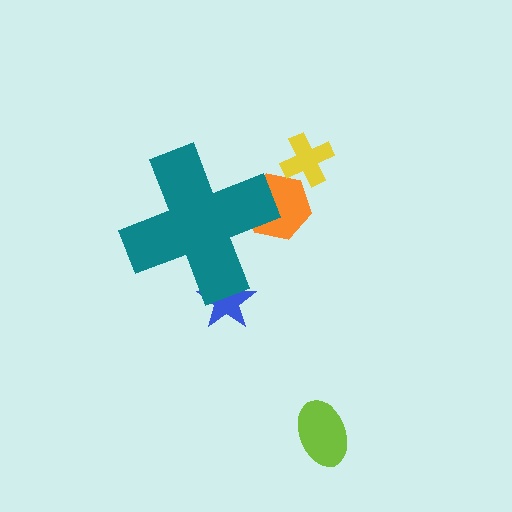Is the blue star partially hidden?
Yes, the blue star is partially hidden behind the teal cross.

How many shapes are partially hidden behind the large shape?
2 shapes are partially hidden.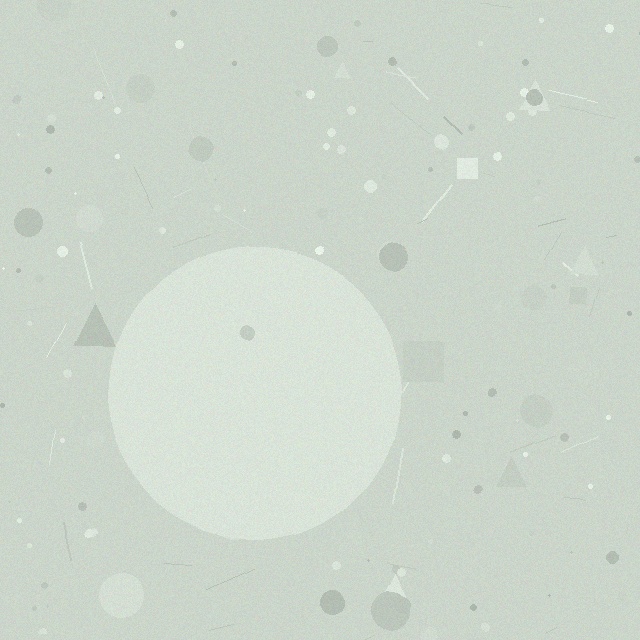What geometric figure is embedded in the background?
A circle is embedded in the background.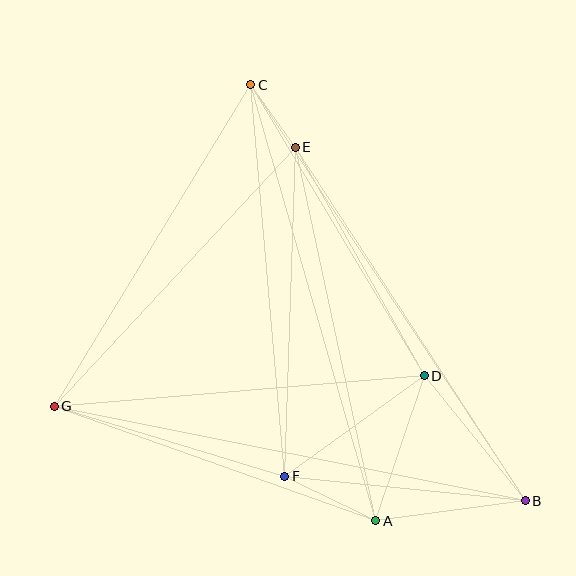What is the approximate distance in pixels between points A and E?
The distance between A and E is approximately 382 pixels.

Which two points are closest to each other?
Points C and E are closest to each other.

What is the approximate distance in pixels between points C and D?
The distance between C and D is approximately 339 pixels.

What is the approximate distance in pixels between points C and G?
The distance between C and G is approximately 377 pixels.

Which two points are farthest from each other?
Points B and C are farthest from each other.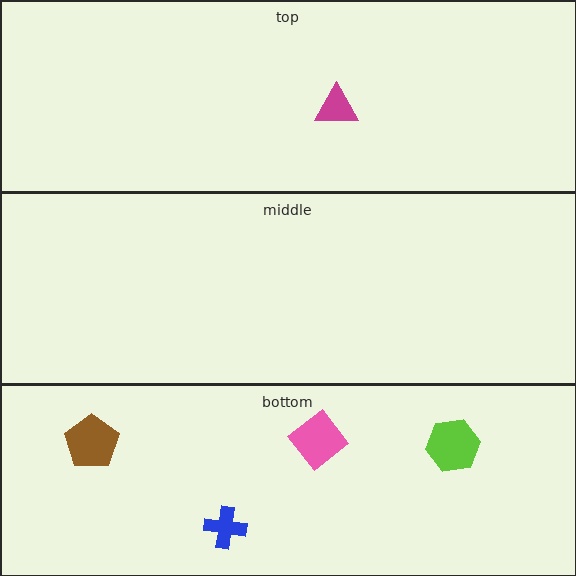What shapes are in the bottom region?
The brown pentagon, the lime hexagon, the pink diamond, the blue cross.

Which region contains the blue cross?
The bottom region.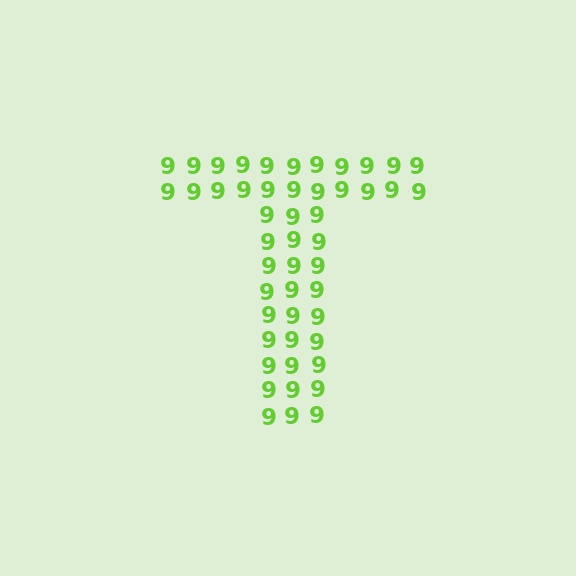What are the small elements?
The small elements are digit 9's.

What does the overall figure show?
The overall figure shows the letter T.